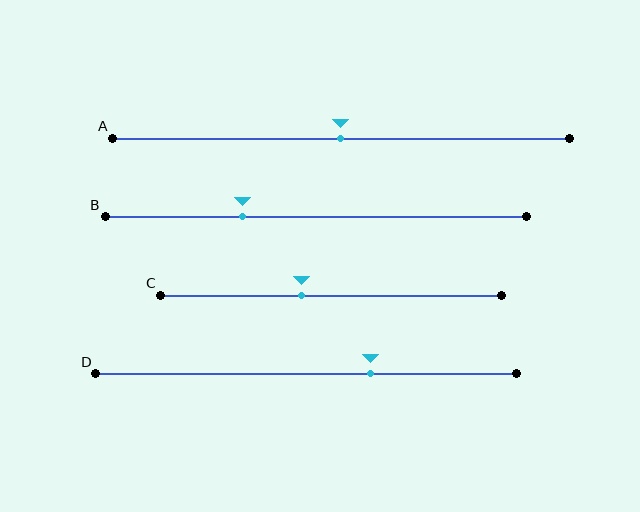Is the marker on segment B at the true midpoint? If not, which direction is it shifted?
No, the marker on segment B is shifted to the left by about 17% of the segment length.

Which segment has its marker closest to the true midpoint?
Segment A has its marker closest to the true midpoint.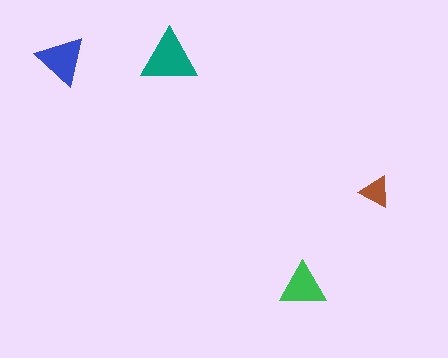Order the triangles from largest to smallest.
the teal one, the blue one, the green one, the brown one.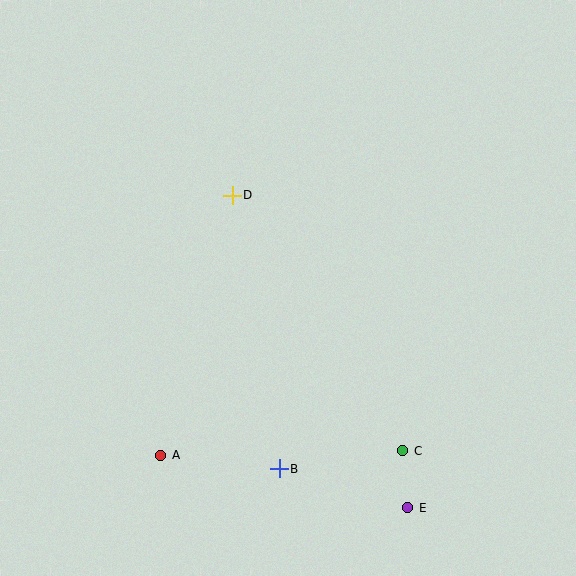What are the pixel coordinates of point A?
Point A is at (161, 455).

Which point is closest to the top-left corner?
Point D is closest to the top-left corner.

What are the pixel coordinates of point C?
Point C is at (403, 451).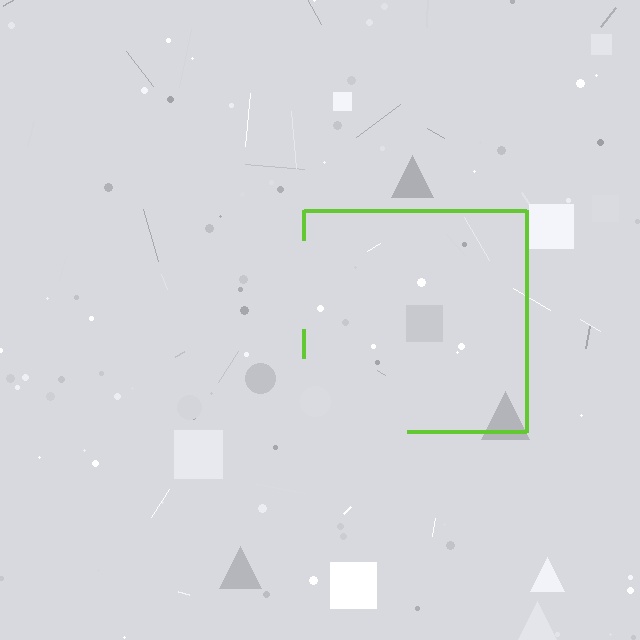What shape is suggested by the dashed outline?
The dashed outline suggests a square.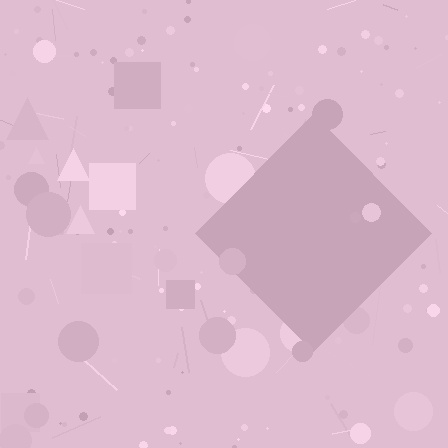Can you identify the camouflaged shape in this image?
The camouflaged shape is a diamond.